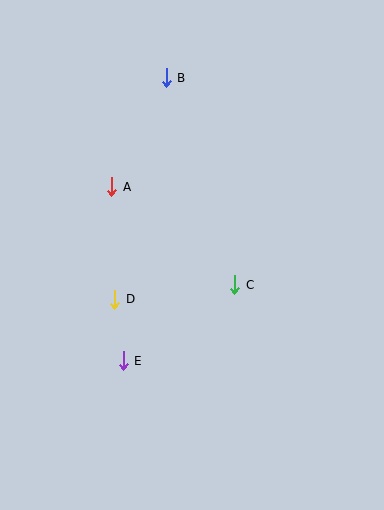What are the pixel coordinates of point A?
Point A is at (112, 187).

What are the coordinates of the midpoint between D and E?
The midpoint between D and E is at (119, 330).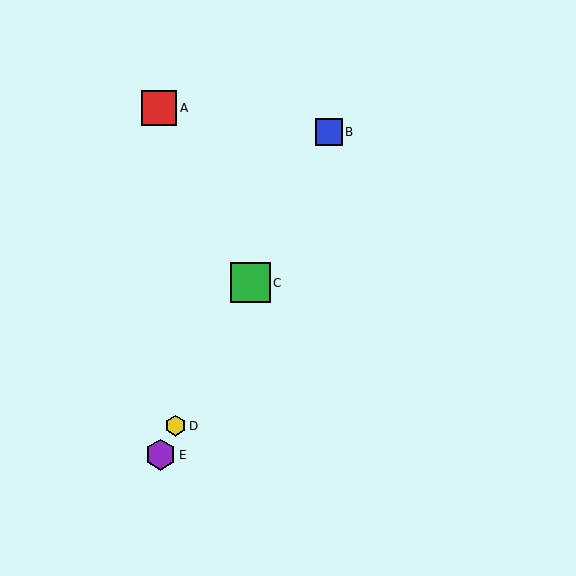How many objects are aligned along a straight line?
4 objects (B, C, D, E) are aligned along a straight line.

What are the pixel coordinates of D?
Object D is at (176, 426).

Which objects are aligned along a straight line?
Objects B, C, D, E are aligned along a straight line.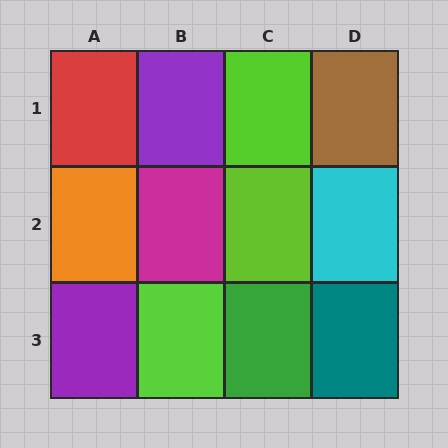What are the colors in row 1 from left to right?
Red, purple, lime, brown.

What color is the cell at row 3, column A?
Purple.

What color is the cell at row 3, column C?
Green.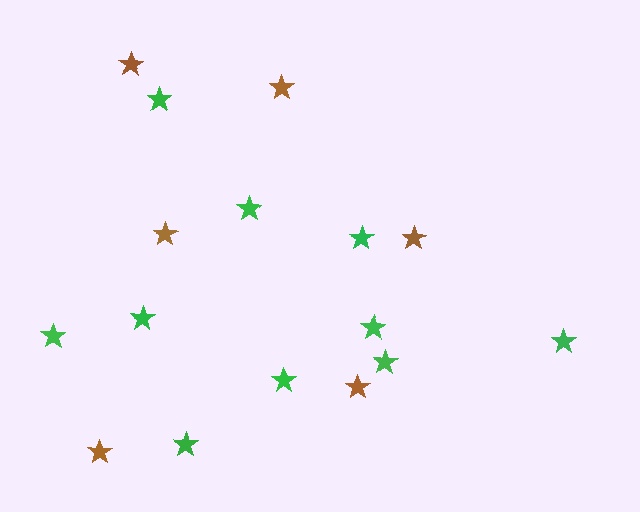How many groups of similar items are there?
There are 2 groups: one group of brown stars (6) and one group of green stars (10).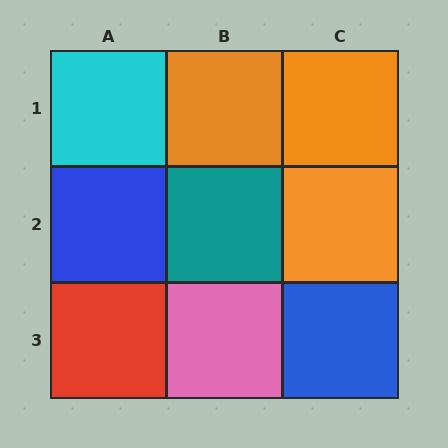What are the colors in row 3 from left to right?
Red, pink, blue.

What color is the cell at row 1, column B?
Orange.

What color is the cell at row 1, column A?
Cyan.